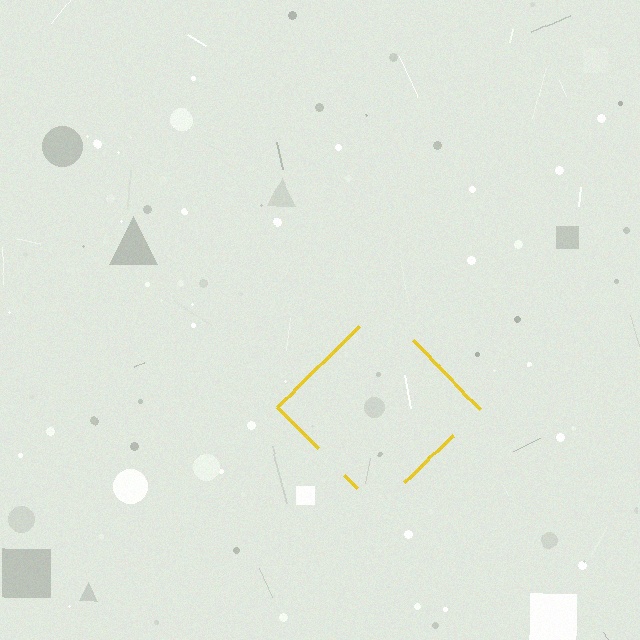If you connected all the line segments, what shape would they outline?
They would outline a diamond.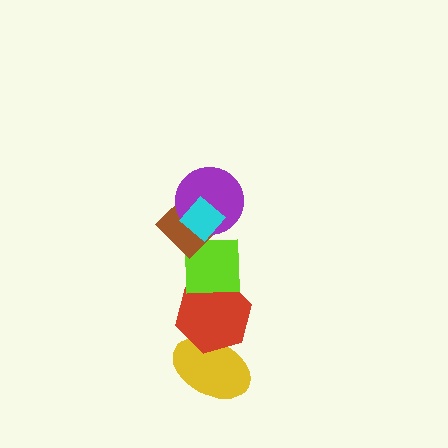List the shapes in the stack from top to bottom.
From top to bottom: the cyan diamond, the purple circle, the brown diamond, the lime square, the red hexagon, the yellow ellipse.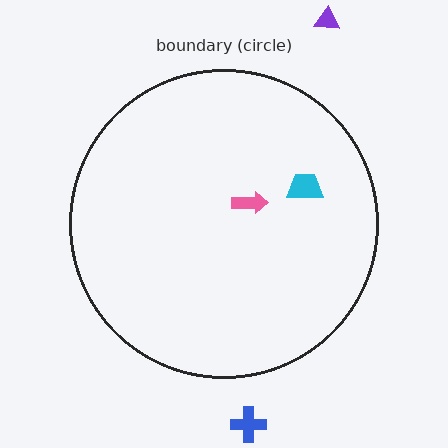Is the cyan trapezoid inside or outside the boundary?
Inside.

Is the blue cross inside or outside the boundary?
Outside.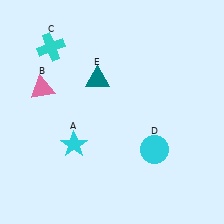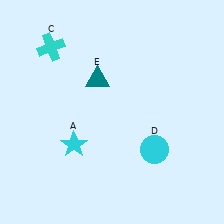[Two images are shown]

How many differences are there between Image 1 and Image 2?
There is 1 difference between the two images.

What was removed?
The pink triangle (B) was removed in Image 2.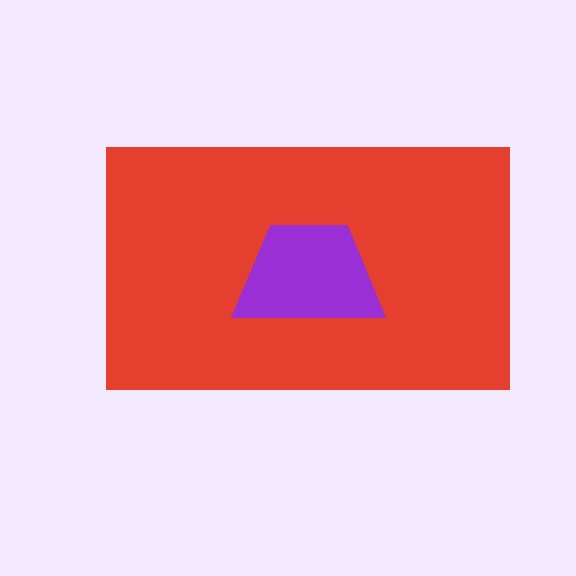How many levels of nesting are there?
2.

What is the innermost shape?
The purple trapezoid.